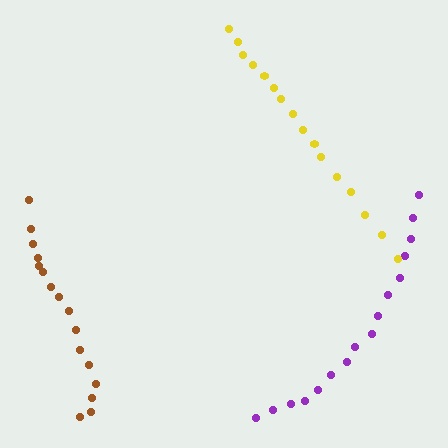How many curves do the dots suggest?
There are 3 distinct paths.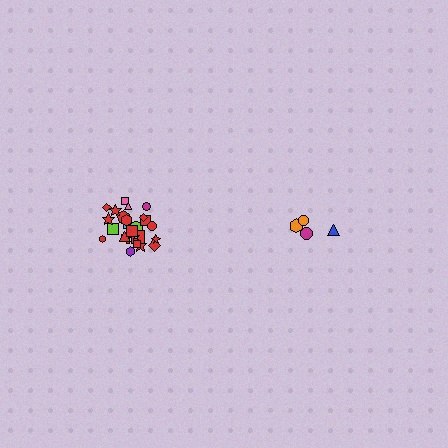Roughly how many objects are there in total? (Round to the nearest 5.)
Roughly 30 objects in total.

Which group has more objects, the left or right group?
The left group.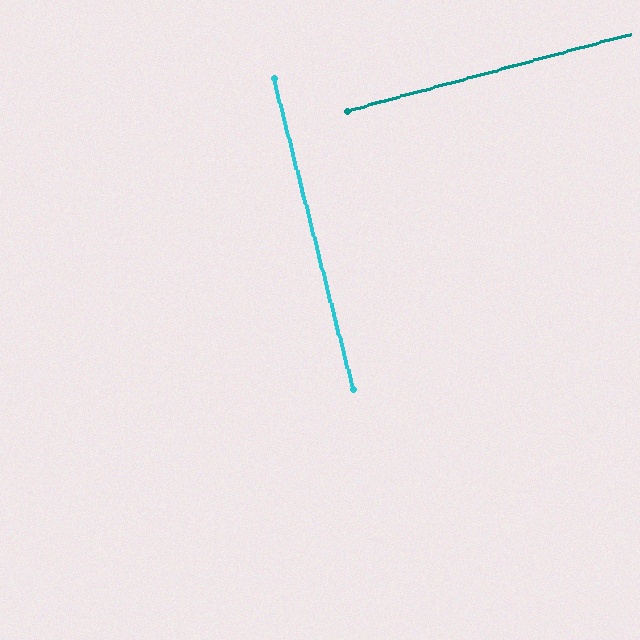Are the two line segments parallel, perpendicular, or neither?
Perpendicular — they meet at approximately 89°.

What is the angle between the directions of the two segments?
Approximately 89 degrees.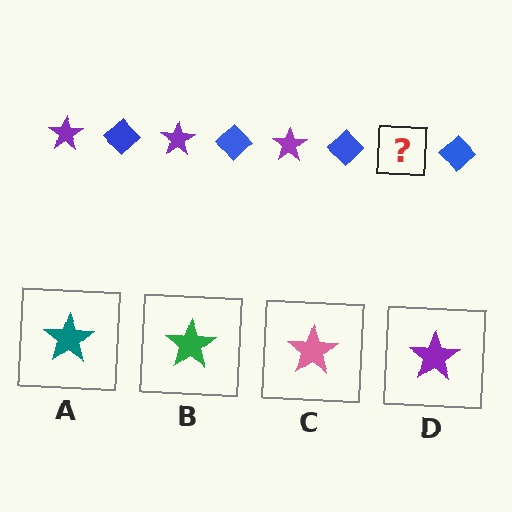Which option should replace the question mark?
Option D.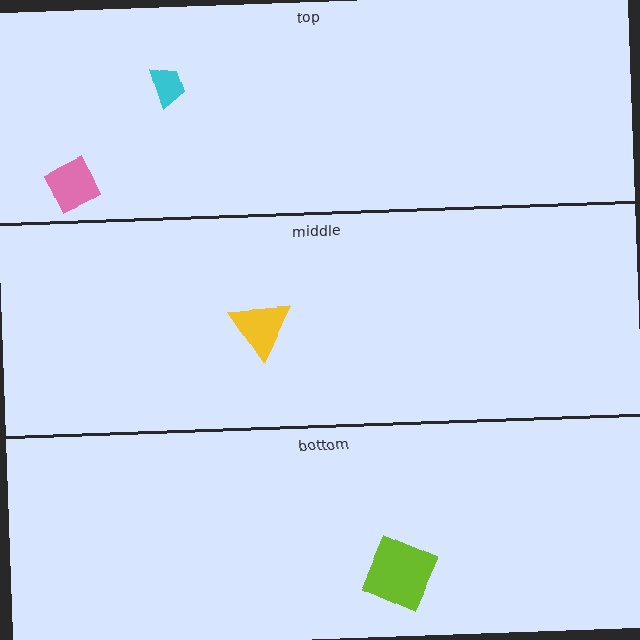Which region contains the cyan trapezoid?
The top region.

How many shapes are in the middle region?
1.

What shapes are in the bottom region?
The lime square.